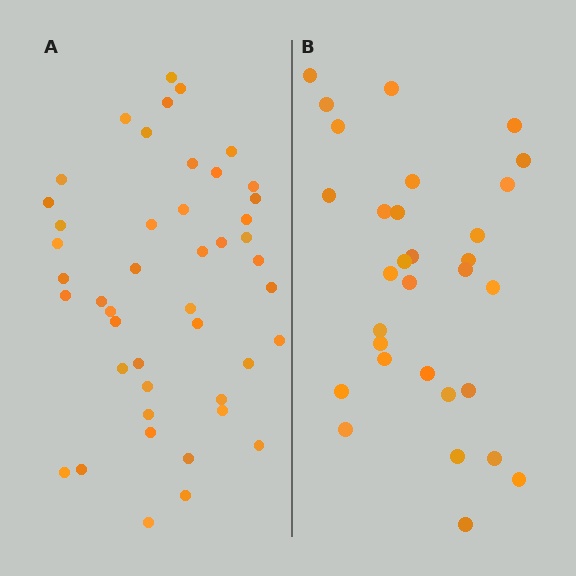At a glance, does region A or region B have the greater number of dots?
Region A (the left region) has more dots.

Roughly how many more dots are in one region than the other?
Region A has approximately 15 more dots than region B.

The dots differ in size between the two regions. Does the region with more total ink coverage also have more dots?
No. Region B has more total ink coverage because its dots are larger, but region A actually contains more individual dots. Total area can be misleading — the number of items is what matters here.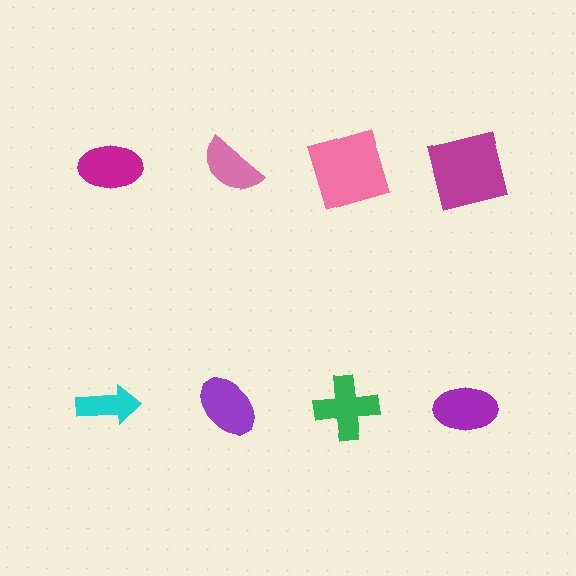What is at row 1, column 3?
A pink square.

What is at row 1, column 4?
A magenta square.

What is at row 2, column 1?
A cyan arrow.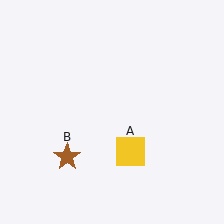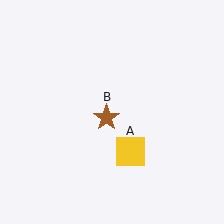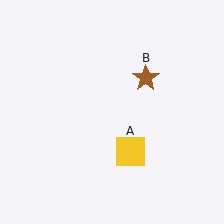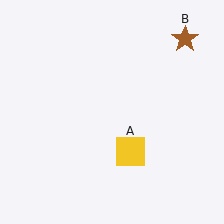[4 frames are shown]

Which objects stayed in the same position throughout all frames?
Yellow square (object A) remained stationary.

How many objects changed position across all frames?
1 object changed position: brown star (object B).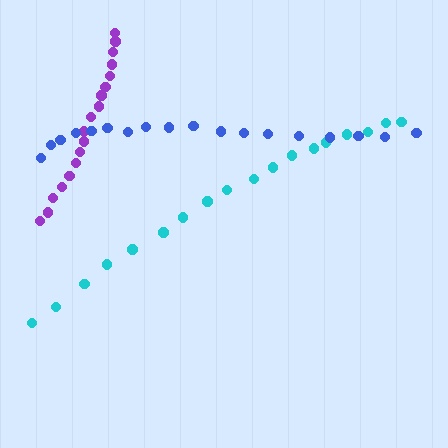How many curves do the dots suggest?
There are 3 distinct paths.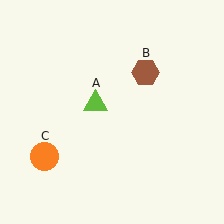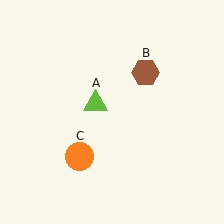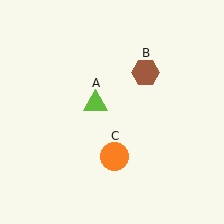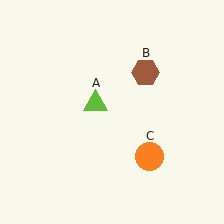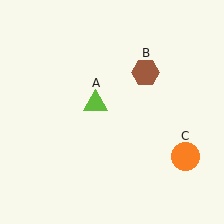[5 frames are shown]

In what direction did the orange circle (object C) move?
The orange circle (object C) moved right.